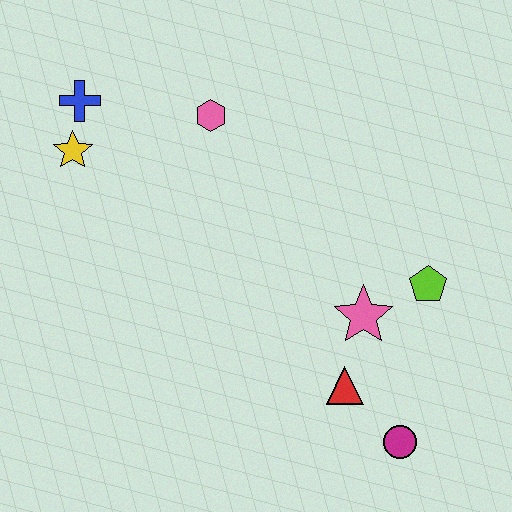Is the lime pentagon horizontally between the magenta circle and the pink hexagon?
No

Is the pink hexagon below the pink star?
No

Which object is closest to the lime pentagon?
The pink star is closest to the lime pentagon.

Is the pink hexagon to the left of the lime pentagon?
Yes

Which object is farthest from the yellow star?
The magenta circle is farthest from the yellow star.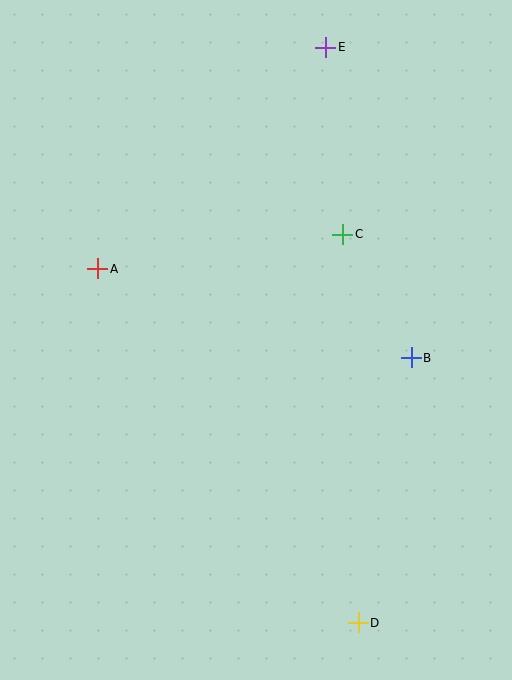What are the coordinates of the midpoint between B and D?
The midpoint between B and D is at (385, 490).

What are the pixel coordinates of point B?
Point B is at (411, 358).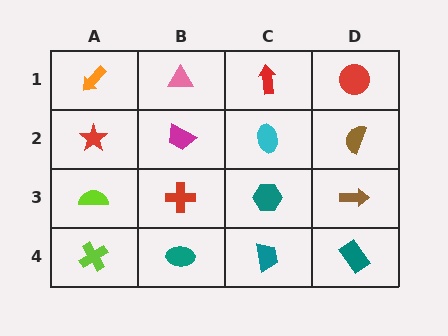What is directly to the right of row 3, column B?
A teal hexagon.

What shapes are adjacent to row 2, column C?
A red arrow (row 1, column C), a teal hexagon (row 3, column C), a magenta trapezoid (row 2, column B), a brown semicircle (row 2, column D).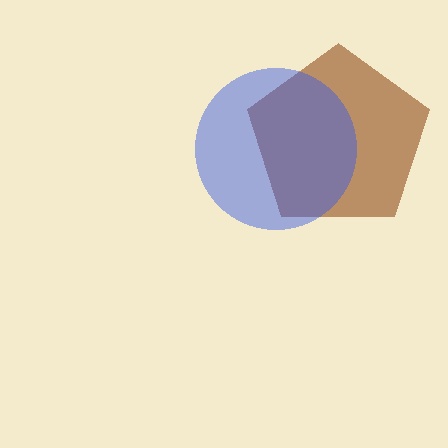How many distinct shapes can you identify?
There are 2 distinct shapes: a brown pentagon, a blue circle.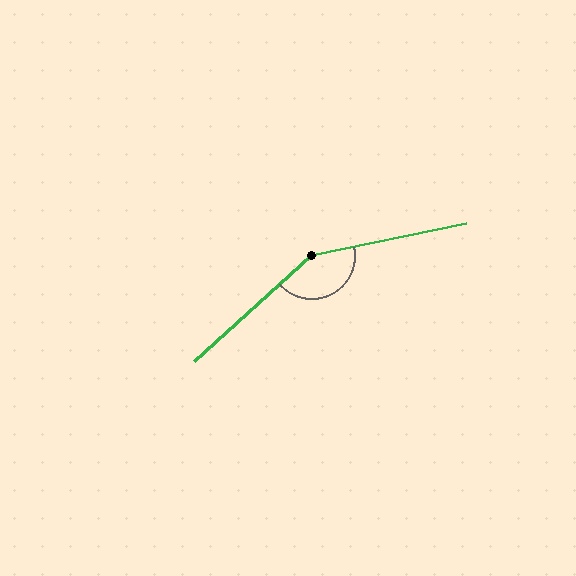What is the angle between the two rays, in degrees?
Approximately 150 degrees.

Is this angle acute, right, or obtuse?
It is obtuse.